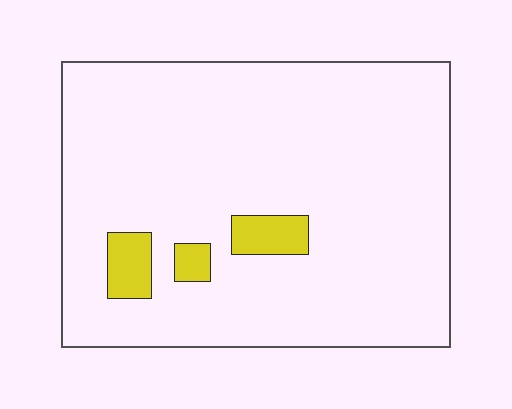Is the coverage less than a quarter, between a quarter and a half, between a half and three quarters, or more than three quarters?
Less than a quarter.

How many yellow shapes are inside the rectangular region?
3.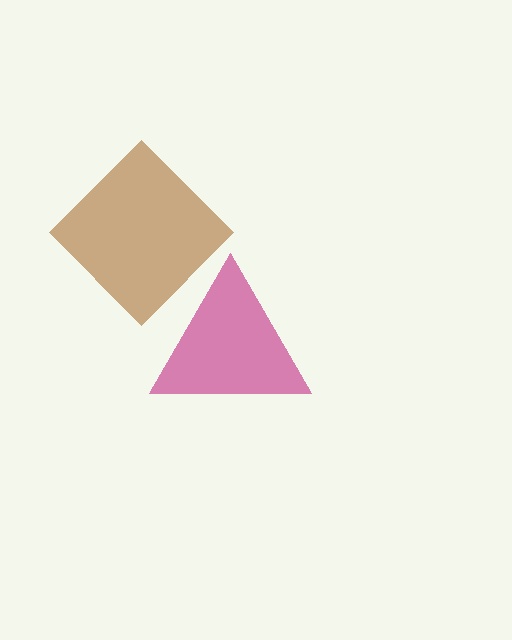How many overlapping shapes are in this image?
There are 2 overlapping shapes in the image.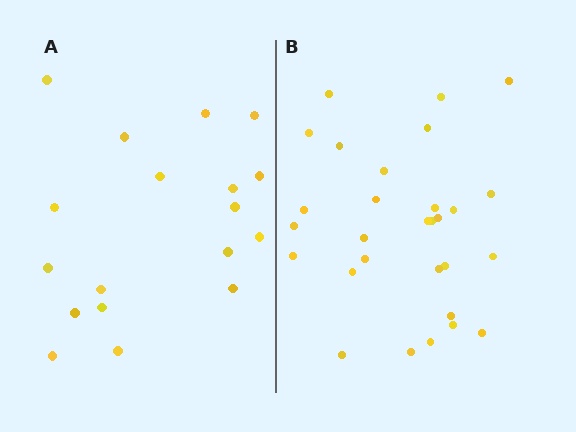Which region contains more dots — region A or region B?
Region B (the right region) has more dots.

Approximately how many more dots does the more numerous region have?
Region B has roughly 12 or so more dots than region A.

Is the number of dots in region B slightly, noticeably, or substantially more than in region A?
Region B has substantially more. The ratio is roughly 1.6 to 1.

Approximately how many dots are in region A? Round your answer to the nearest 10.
About 20 dots. (The exact count is 18, which rounds to 20.)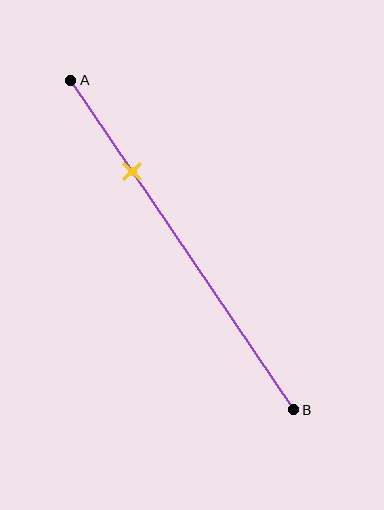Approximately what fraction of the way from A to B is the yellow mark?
The yellow mark is approximately 30% of the way from A to B.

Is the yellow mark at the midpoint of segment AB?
No, the mark is at about 30% from A, not at the 50% midpoint.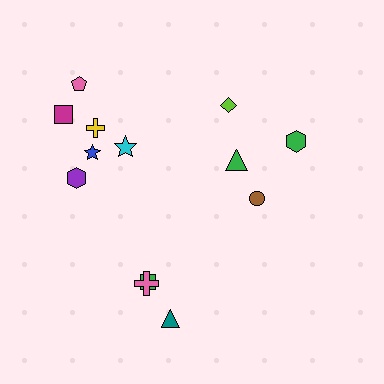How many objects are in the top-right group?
There are 4 objects.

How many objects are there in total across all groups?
There are 13 objects.